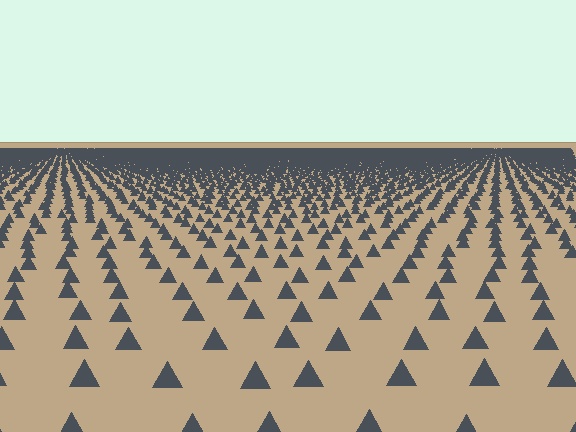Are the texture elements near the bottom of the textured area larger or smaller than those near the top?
Larger. Near the bottom, elements are closer to the viewer and appear at a bigger on-screen size.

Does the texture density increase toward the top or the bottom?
Density increases toward the top.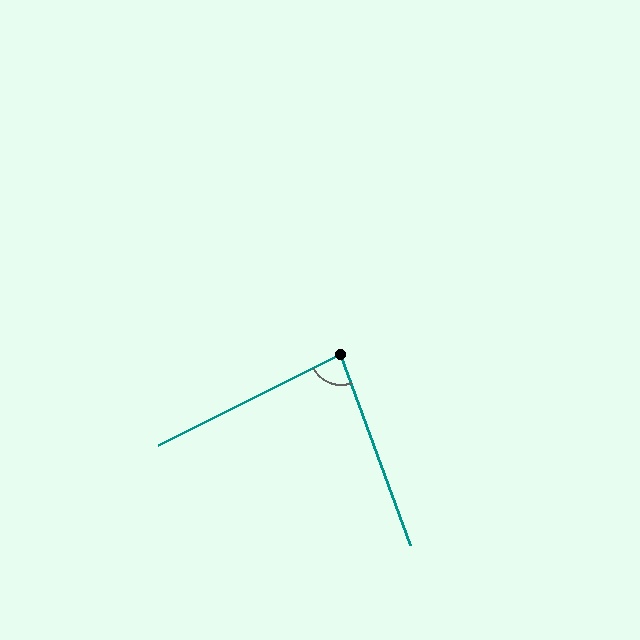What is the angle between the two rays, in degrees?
Approximately 84 degrees.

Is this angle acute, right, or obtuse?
It is acute.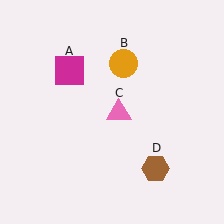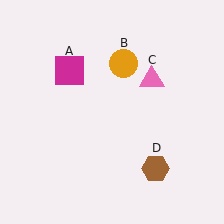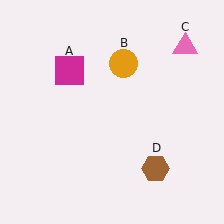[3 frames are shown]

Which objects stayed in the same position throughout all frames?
Magenta square (object A) and orange circle (object B) and brown hexagon (object D) remained stationary.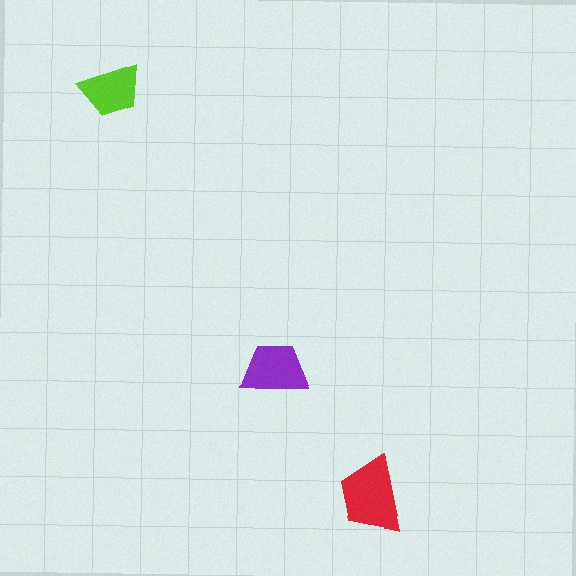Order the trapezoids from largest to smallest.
the red one, the purple one, the lime one.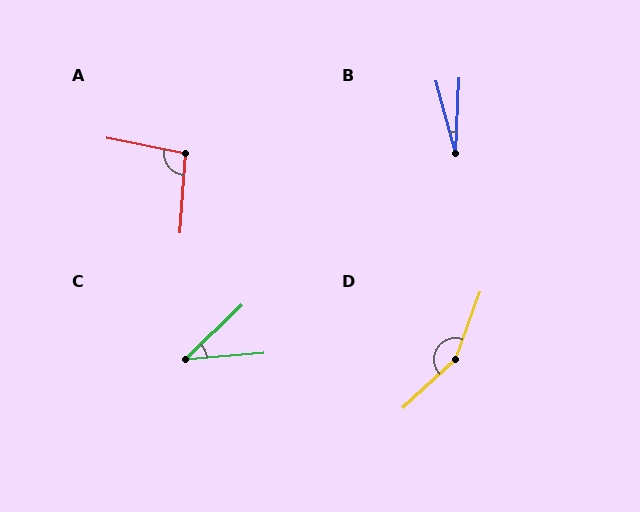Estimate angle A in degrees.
Approximately 97 degrees.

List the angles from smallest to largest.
B (18°), C (39°), A (97°), D (153°).